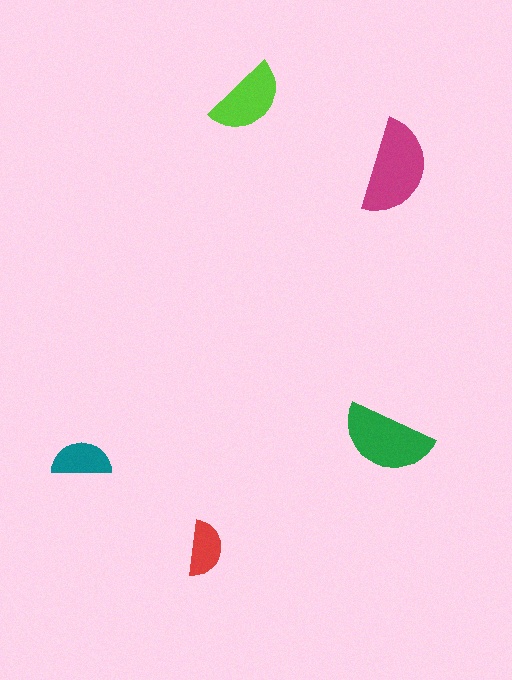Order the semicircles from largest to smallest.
the magenta one, the green one, the lime one, the teal one, the red one.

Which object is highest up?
The lime semicircle is topmost.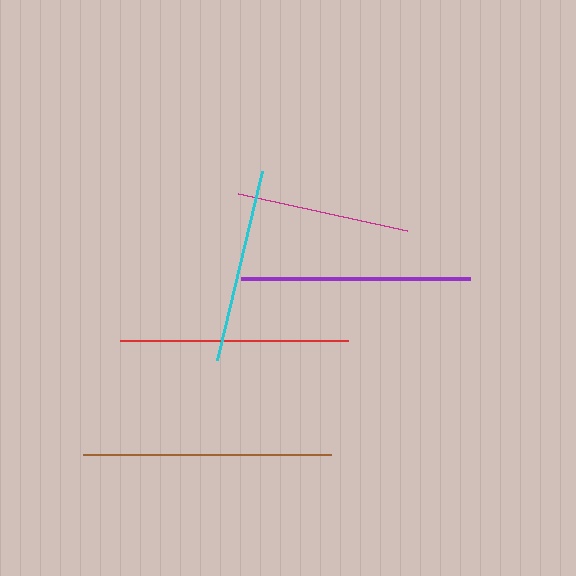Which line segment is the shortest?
The magenta line is the shortest at approximately 172 pixels.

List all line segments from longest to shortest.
From longest to shortest: brown, purple, red, cyan, magenta.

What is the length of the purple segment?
The purple segment is approximately 230 pixels long.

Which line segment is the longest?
The brown line is the longest at approximately 247 pixels.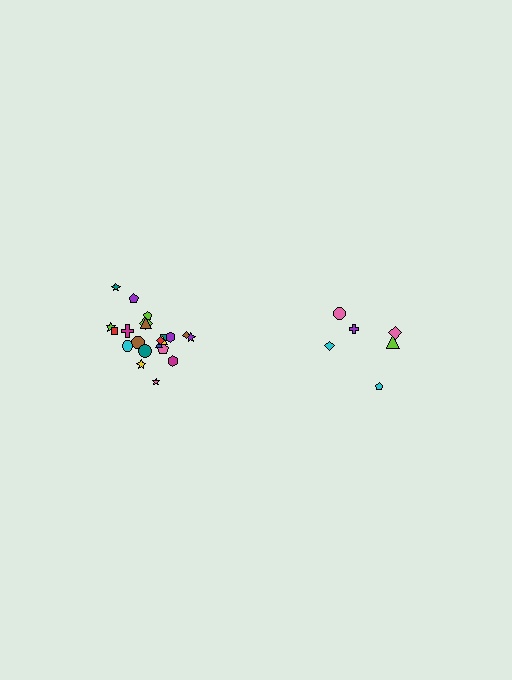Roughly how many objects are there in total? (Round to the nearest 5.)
Roughly 30 objects in total.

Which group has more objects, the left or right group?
The left group.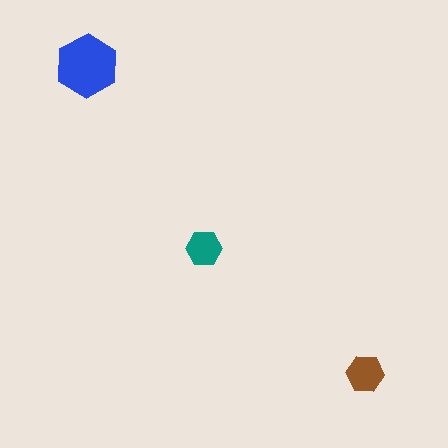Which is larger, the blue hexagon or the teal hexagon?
The blue one.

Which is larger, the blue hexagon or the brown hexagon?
The blue one.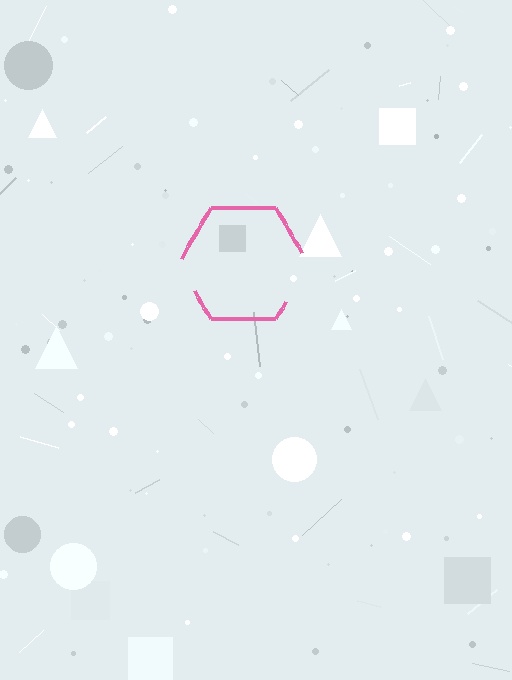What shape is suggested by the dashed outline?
The dashed outline suggests a hexagon.